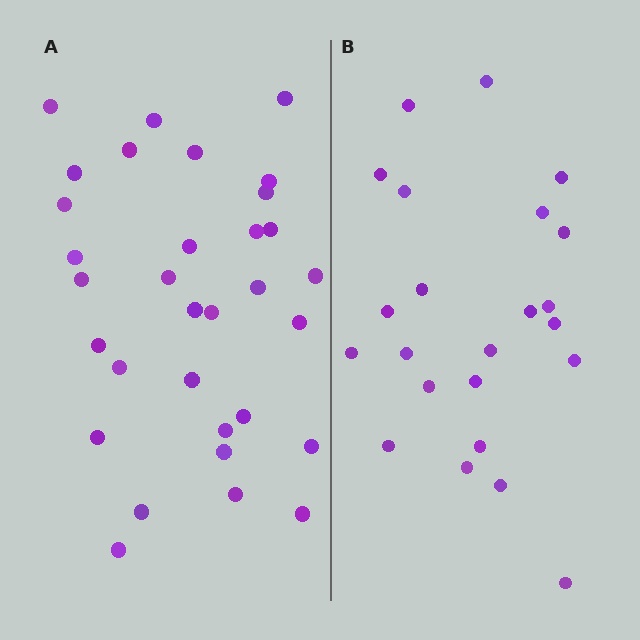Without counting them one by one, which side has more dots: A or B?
Region A (the left region) has more dots.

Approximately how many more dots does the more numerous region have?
Region A has roughly 8 or so more dots than region B.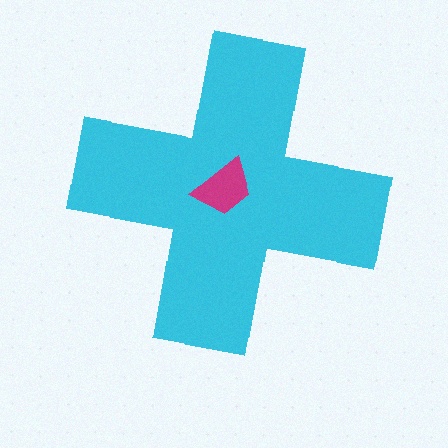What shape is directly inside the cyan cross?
The magenta trapezoid.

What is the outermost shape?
The cyan cross.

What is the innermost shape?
The magenta trapezoid.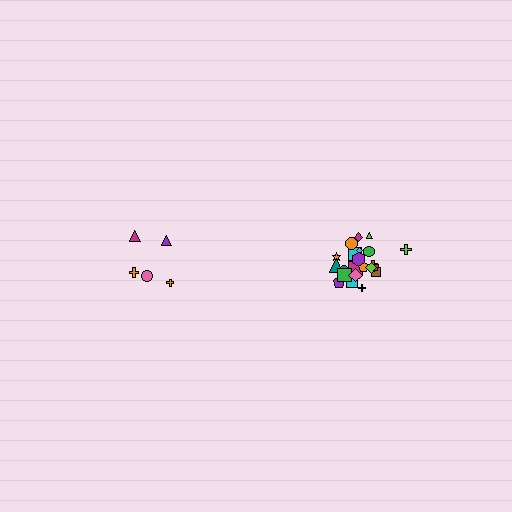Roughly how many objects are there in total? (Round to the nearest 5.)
Roughly 25 objects in total.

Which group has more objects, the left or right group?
The right group.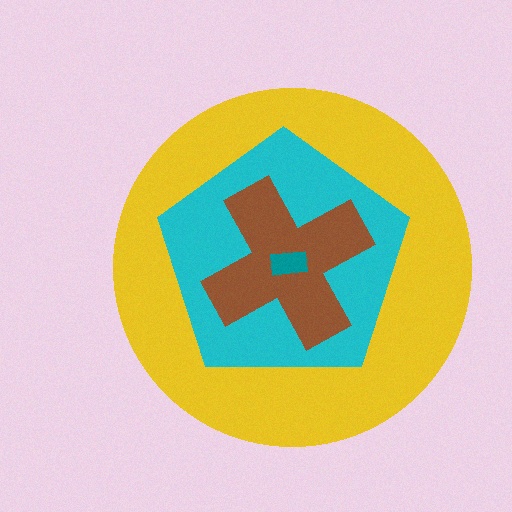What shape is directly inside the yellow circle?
The cyan pentagon.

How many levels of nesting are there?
4.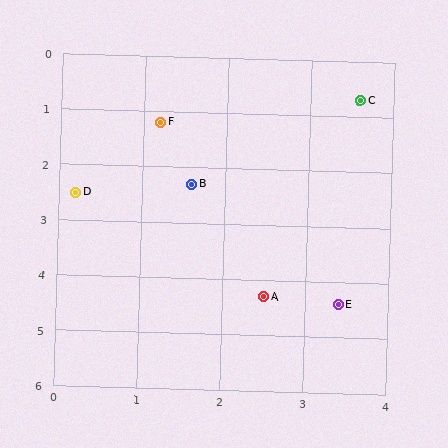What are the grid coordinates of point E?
Point E is at approximately (3.4, 4.4).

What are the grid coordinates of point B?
Point B is at approximately (1.6, 2.3).